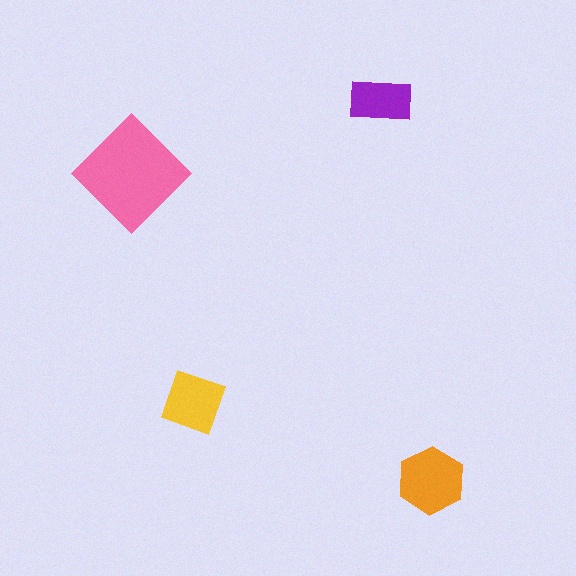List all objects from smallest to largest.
The purple rectangle, the yellow square, the orange hexagon, the pink diamond.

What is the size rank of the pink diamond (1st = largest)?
1st.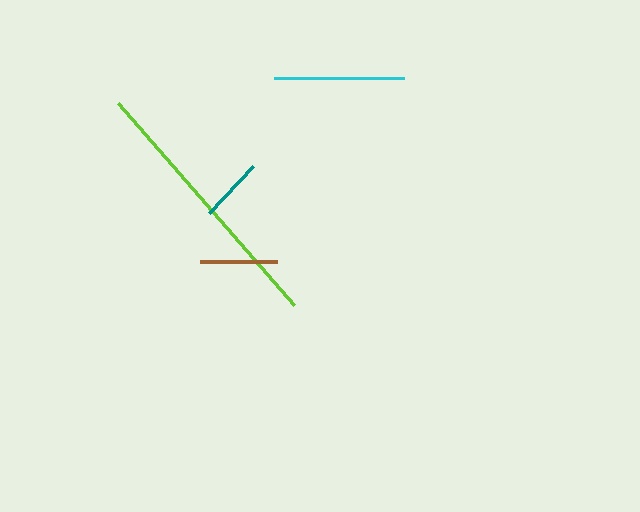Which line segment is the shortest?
The teal line is the shortest at approximately 64 pixels.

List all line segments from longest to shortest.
From longest to shortest: lime, cyan, brown, teal.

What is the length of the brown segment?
The brown segment is approximately 77 pixels long.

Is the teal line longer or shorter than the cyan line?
The cyan line is longer than the teal line.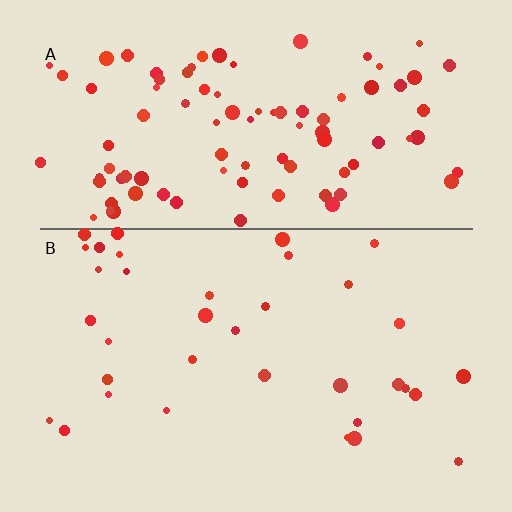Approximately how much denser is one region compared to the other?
Approximately 2.8× — region A over region B.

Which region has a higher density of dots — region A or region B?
A (the top).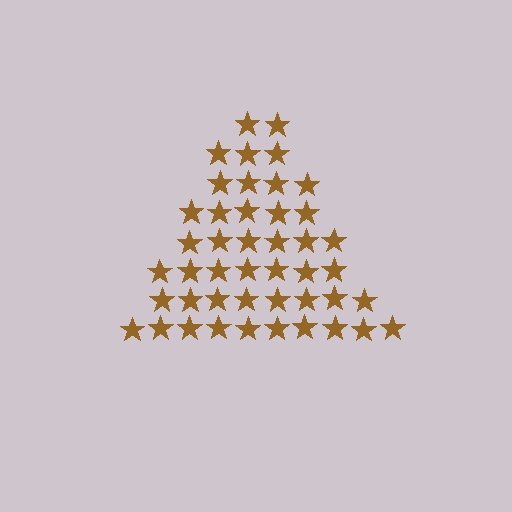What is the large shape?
The large shape is a triangle.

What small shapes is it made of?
It is made of small stars.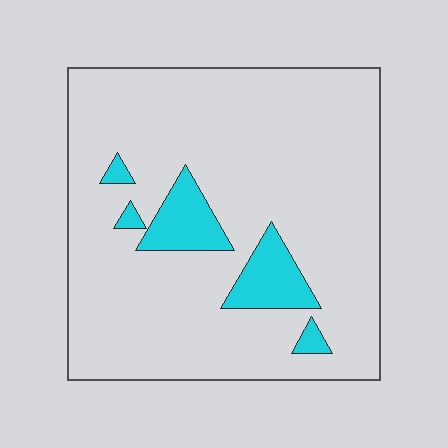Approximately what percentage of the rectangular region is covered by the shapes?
Approximately 10%.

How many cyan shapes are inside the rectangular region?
5.